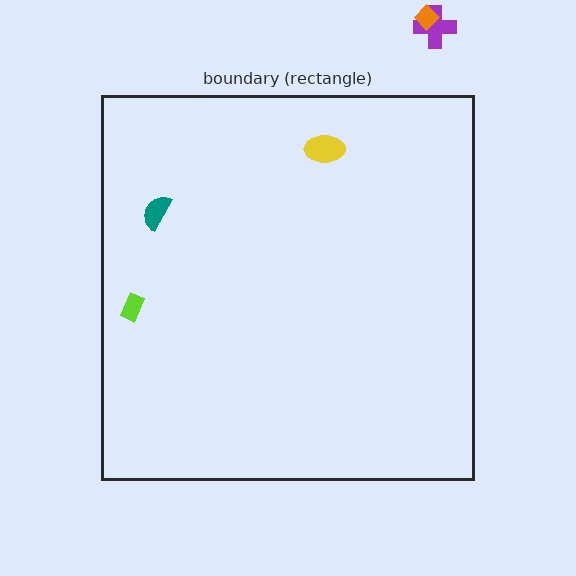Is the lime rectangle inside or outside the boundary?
Inside.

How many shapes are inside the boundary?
3 inside, 2 outside.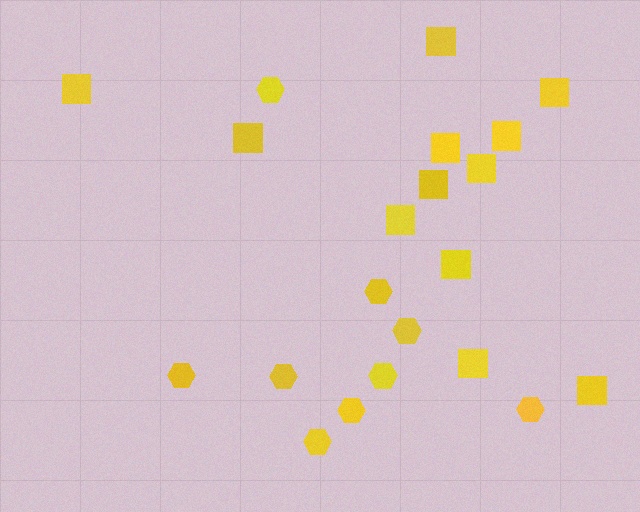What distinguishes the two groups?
There are 2 groups: one group of hexagons (9) and one group of squares (12).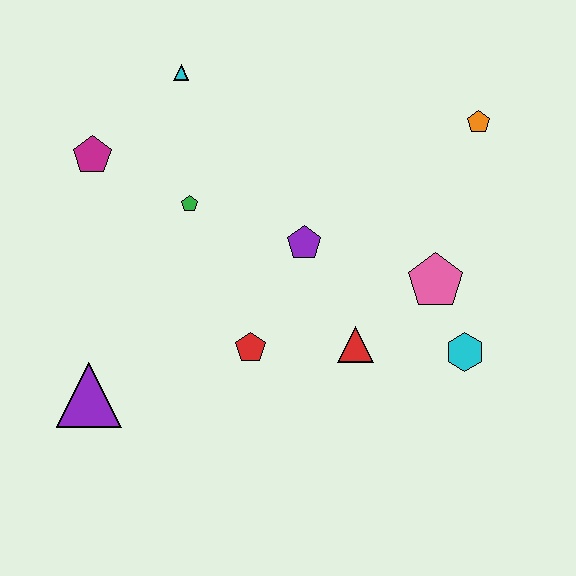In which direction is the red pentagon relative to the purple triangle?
The red pentagon is to the right of the purple triangle.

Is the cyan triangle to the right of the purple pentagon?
No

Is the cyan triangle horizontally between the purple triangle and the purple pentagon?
Yes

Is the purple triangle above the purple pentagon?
No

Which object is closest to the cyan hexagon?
The pink pentagon is closest to the cyan hexagon.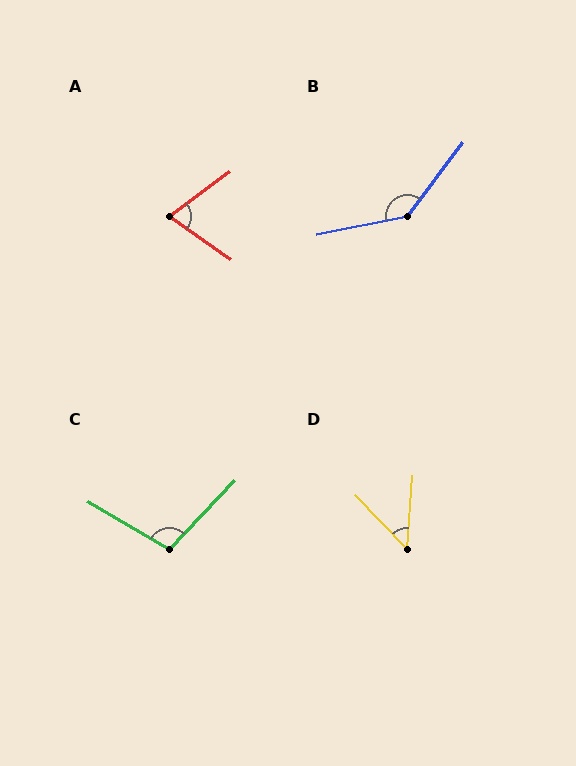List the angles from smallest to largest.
D (48°), A (72°), C (103°), B (139°).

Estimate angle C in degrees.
Approximately 103 degrees.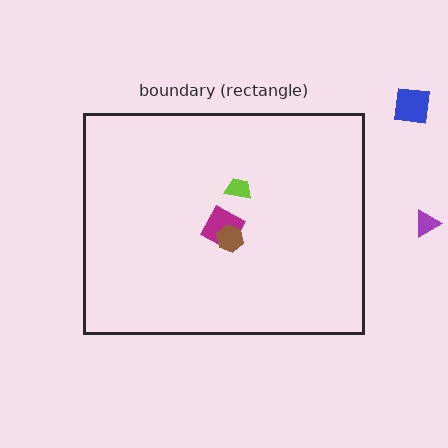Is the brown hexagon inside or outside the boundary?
Inside.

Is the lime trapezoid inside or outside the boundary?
Inside.